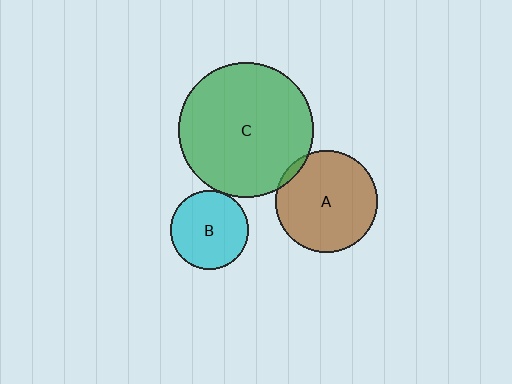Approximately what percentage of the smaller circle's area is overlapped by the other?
Approximately 5%.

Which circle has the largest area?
Circle C (green).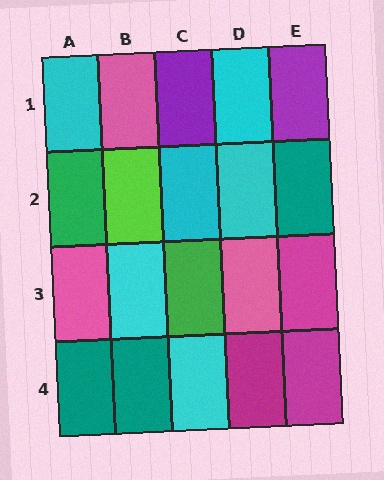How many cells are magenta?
3 cells are magenta.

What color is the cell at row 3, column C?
Green.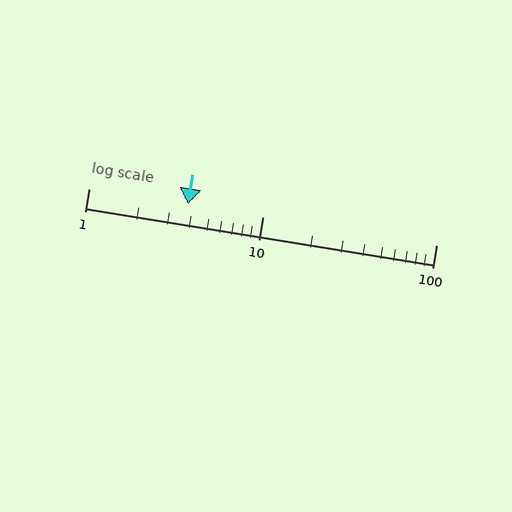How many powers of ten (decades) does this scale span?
The scale spans 2 decades, from 1 to 100.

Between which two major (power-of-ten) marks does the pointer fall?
The pointer is between 1 and 10.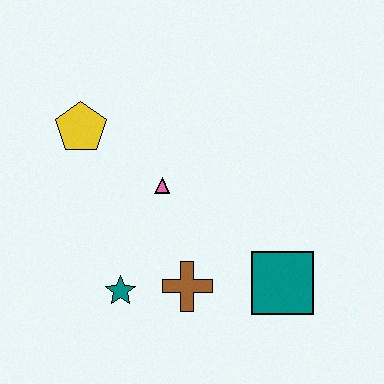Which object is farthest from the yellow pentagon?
The teal square is farthest from the yellow pentagon.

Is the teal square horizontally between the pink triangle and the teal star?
No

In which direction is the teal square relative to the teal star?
The teal square is to the right of the teal star.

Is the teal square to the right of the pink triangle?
Yes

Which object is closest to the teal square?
The brown cross is closest to the teal square.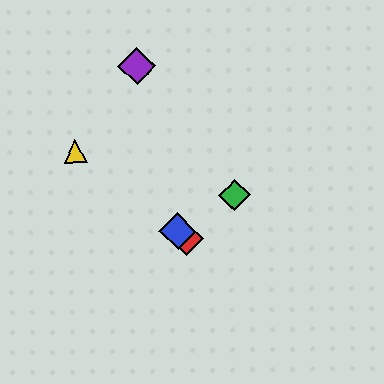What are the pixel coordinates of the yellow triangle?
The yellow triangle is at (75, 151).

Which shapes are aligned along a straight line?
The red diamond, the blue diamond, the yellow triangle are aligned along a straight line.